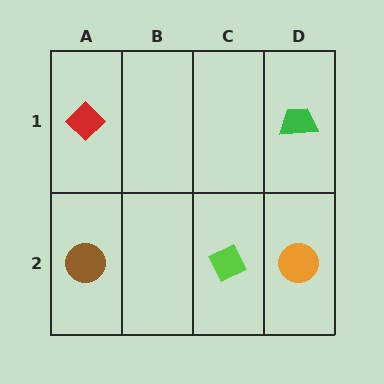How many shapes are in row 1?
2 shapes.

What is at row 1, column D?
A green trapezoid.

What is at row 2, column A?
A brown circle.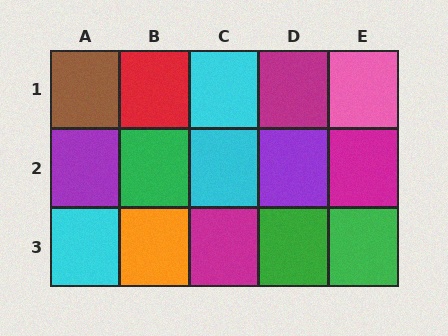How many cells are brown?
1 cell is brown.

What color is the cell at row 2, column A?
Purple.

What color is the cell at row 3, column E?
Green.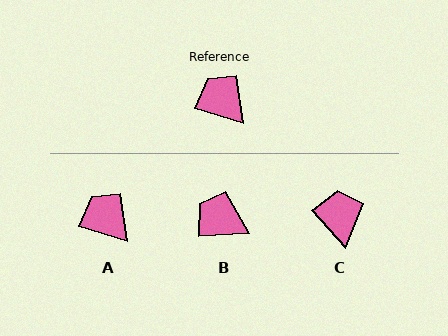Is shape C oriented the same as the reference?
No, it is off by about 30 degrees.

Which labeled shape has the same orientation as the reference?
A.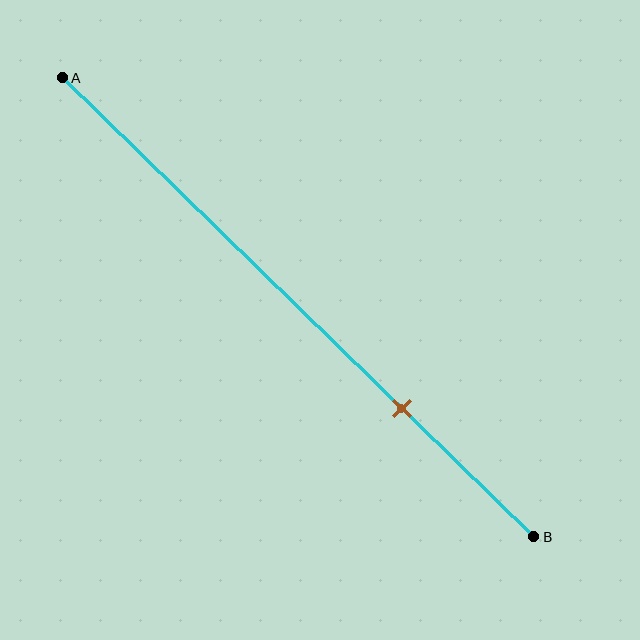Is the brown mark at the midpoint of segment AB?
No, the mark is at about 70% from A, not at the 50% midpoint.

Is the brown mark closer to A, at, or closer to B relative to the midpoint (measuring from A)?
The brown mark is closer to point B than the midpoint of segment AB.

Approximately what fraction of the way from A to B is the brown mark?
The brown mark is approximately 70% of the way from A to B.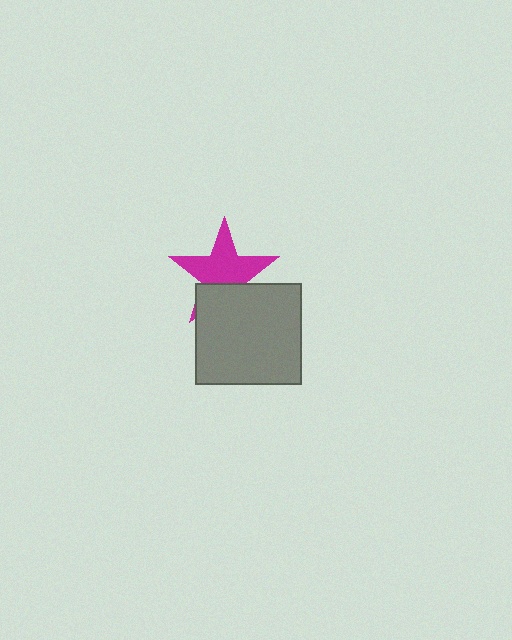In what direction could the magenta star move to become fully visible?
The magenta star could move up. That would shift it out from behind the gray rectangle entirely.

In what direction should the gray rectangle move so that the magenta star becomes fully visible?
The gray rectangle should move down. That is the shortest direction to clear the overlap and leave the magenta star fully visible.